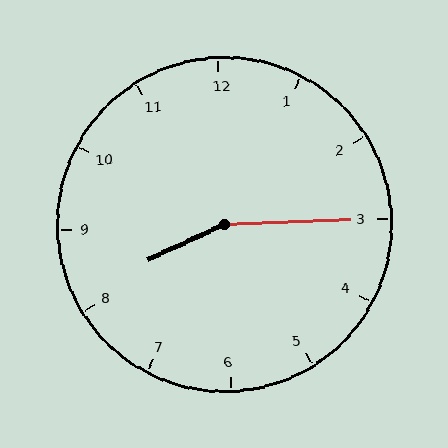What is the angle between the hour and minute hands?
Approximately 158 degrees.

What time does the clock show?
8:15.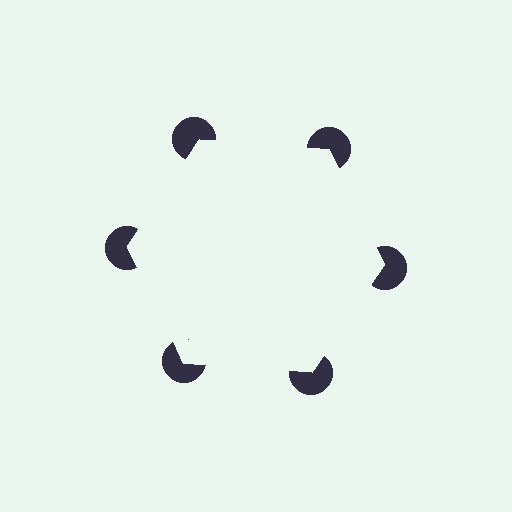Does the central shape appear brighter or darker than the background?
It typically appears slightly brighter than the background, even though no actual brightness change is drawn.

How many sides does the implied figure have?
6 sides.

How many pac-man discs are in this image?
There are 6 — one at each vertex of the illusory hexagon.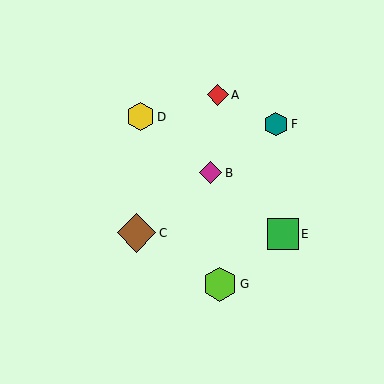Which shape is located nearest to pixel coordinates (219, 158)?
The magenta diamond (labeled B) at (211, 173) is nearest to that location.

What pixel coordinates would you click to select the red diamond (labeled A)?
Click at (218, 95) to select the red diamond A.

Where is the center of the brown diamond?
The center of the brown diamond is at (137, 233).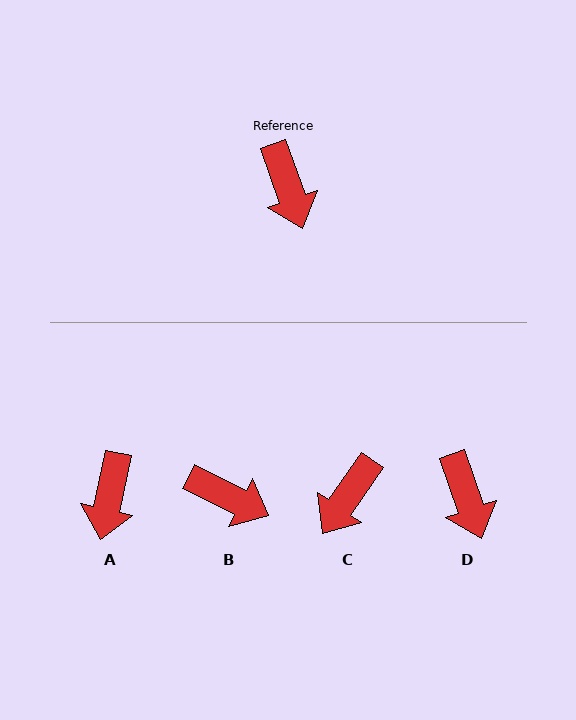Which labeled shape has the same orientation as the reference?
D.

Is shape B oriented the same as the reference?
No, it is off by about 45 degrees.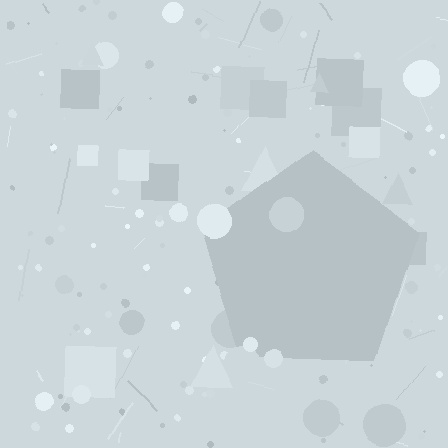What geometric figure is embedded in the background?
A pentagon is embedded in the background.